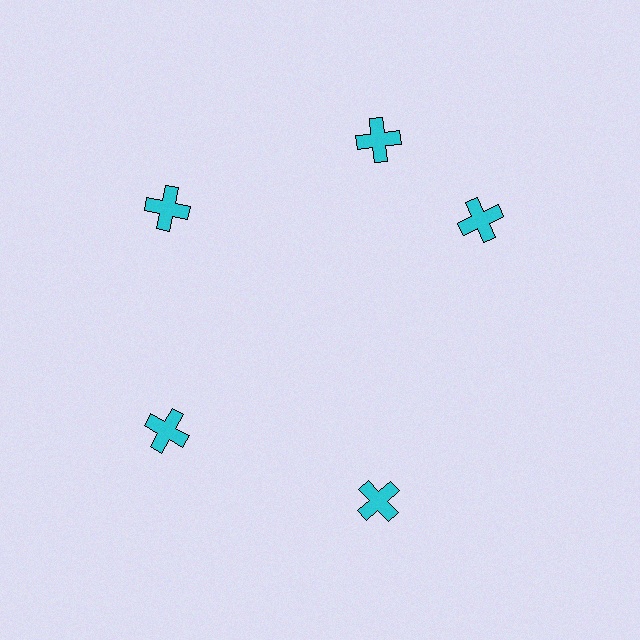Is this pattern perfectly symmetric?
No. The 5 cyan crosses are arranged in a ring, but one element near the 3 o'clock position is rotated out of alignment along the ring, breaking the 5-fold rotational symmetry.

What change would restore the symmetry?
The symmetry would be restored by rotating it back into even spacing with its neighbors so that all 5 crosses sit at equal angles and equal distance from the center.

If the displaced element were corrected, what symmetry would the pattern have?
It would have 5-fold rotational symmetry — the pattern would map onto itself every 72 degrees.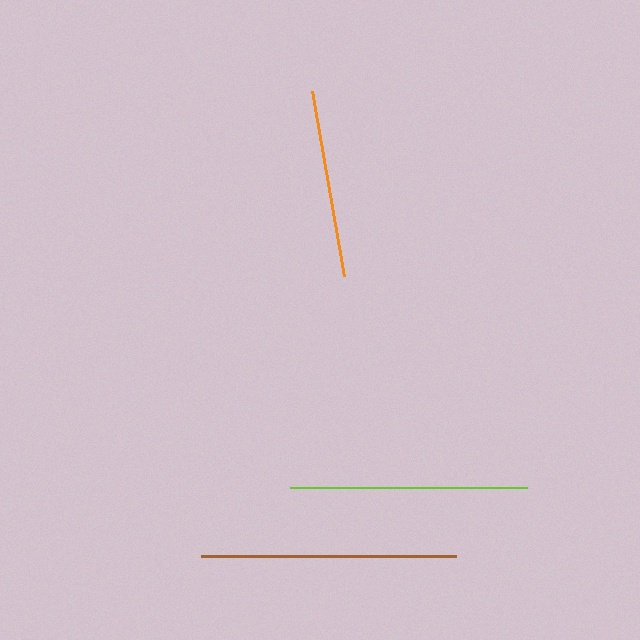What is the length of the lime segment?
The lime segment is approximately 238 pixels long.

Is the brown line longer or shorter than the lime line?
The brown line is longer than the lime line.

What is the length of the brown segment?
The brown segment is approximately 255 pixels long.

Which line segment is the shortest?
The orange line is the shortest at approximately 188 pixels.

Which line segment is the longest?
The brown line is the longest at approximately 255 pixels.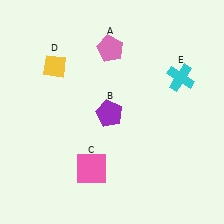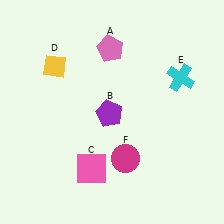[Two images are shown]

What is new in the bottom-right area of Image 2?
A magenta circle (F) was added in the bottom-right area of Image 2.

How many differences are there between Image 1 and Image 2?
There is 1 difference between the two images.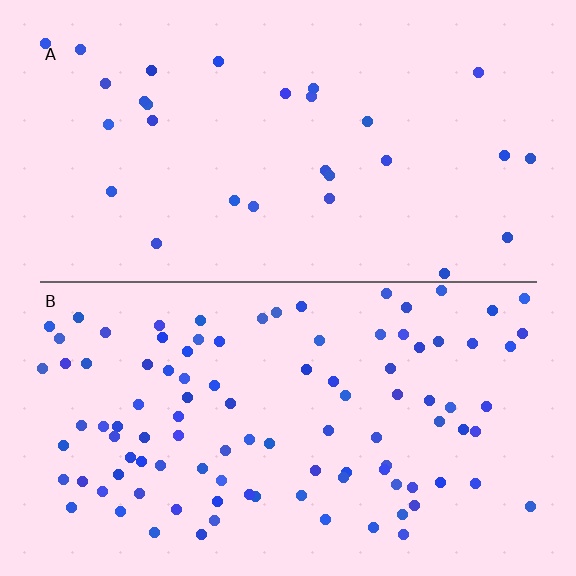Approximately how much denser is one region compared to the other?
Approximately 3.5× — region B over region A.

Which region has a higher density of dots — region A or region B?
B (the bottom).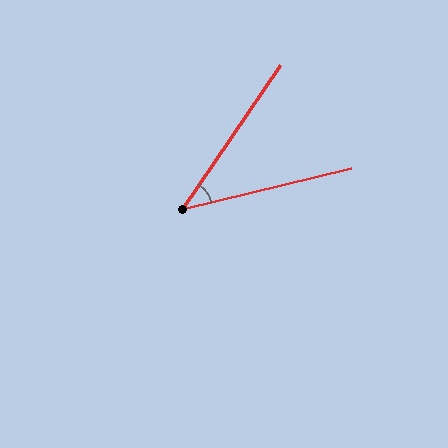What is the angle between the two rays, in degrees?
Approximately 42 degrees.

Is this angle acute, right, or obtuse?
It is acute.